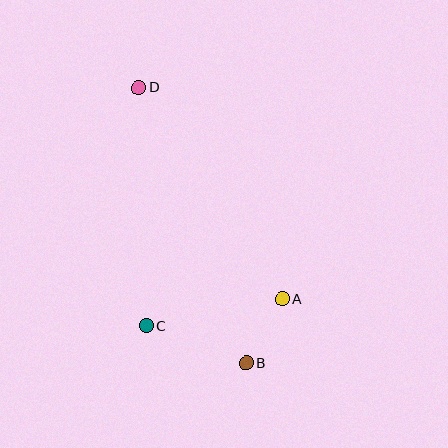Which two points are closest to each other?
Points A and B are closest to each other.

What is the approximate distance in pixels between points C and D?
The distance between C and D is approximately 239 pixels.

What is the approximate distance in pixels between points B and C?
The distance between B and C is approximately 106 pixels.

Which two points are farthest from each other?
Points B and D are farthest from each other.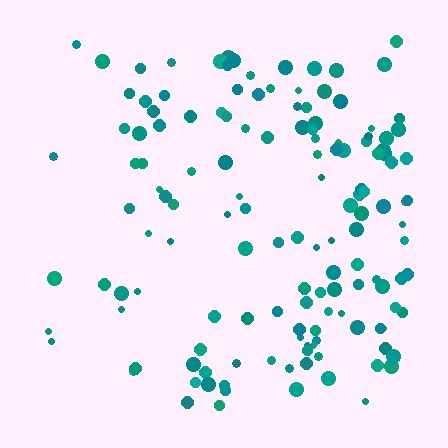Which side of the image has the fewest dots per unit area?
The left.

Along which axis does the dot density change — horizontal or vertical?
Horizontal.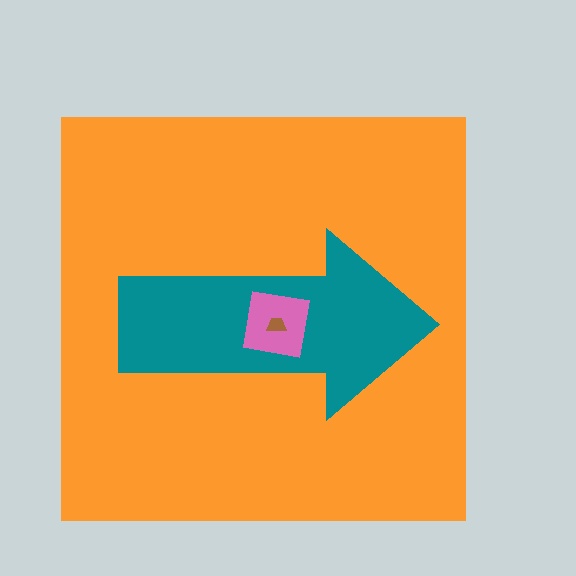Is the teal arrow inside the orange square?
Yes.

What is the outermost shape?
The orange square.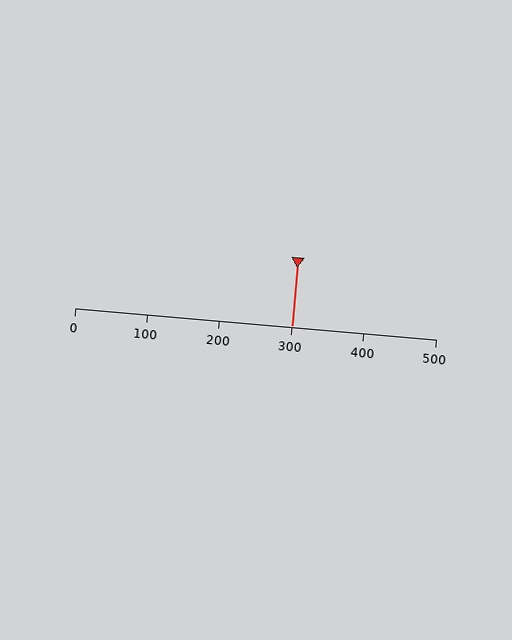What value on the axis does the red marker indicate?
The marker indicates approximately 300.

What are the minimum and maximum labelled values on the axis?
The axis runs from 0 to 500.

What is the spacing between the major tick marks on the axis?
The major ticks are spaced 100 apart.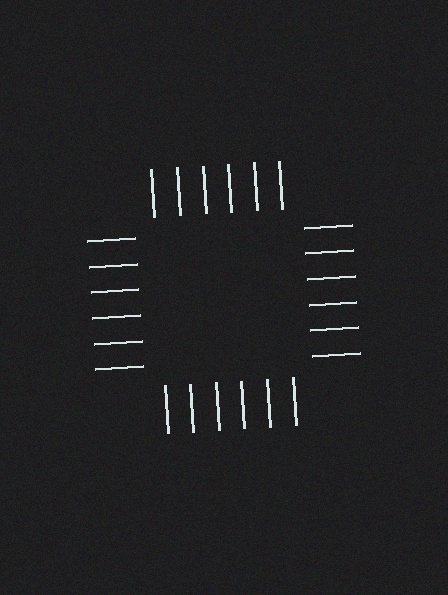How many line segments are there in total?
24 — 6 along each of the 4 edges.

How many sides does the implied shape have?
4 sides — the line-ends trace a square.